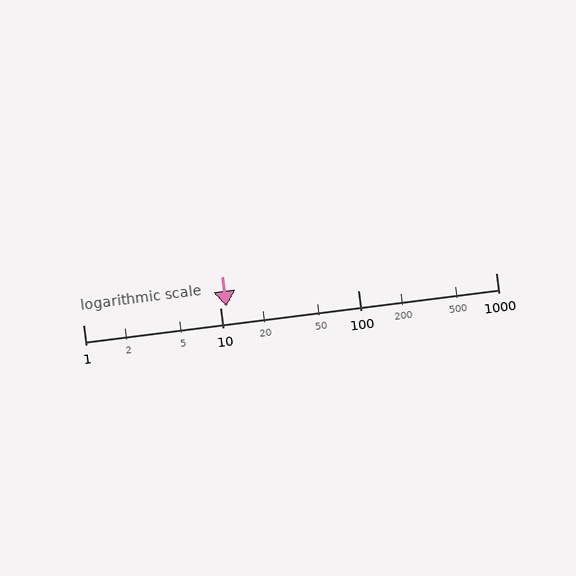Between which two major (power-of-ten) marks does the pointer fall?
The pointer is between 10 and 100.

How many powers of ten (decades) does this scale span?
The scale spans 3 decades, from 1 to 1000.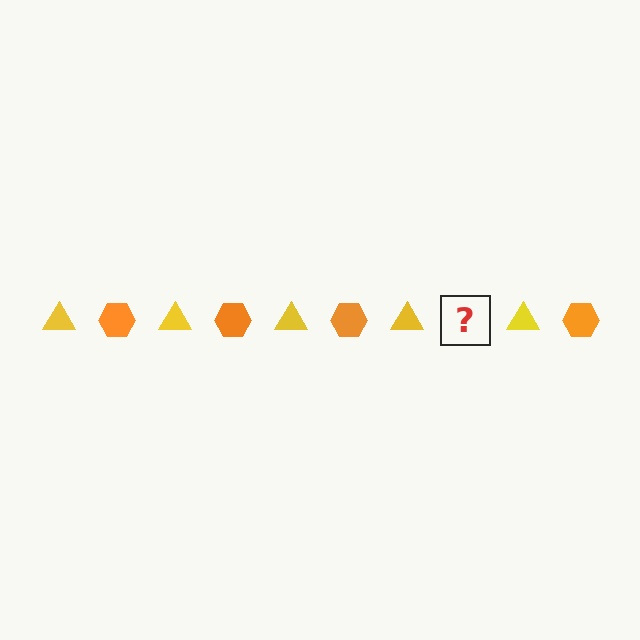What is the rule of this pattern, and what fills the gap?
The rule is that the pattern alternates between yellow triangle and orange hexagon. The gap should be filled with an orange hexagon.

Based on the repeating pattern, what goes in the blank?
The blank should be an orange hexagon.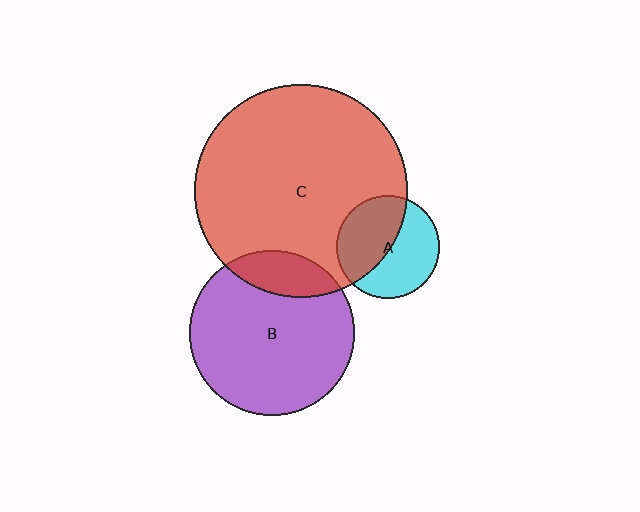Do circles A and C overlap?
Yes.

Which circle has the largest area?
Circle C (red).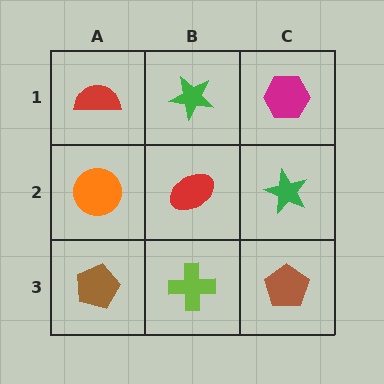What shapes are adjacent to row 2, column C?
A magenta hexagon (row 1, column C), a brown pentagon (row 3, column C), a red ellipse (row 2, column B).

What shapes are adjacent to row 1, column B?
A red ellipse (row 2, column B), a red semicircle (row 1, column A), a magenta hexagon (row 1, column C).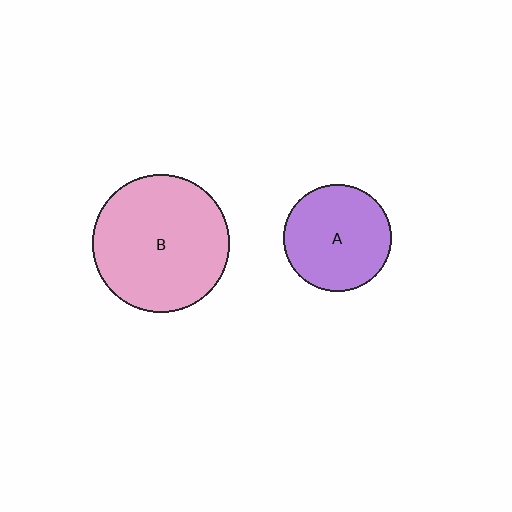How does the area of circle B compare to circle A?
Approximately 1.6 times.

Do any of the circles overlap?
No, none of the circles overlap.